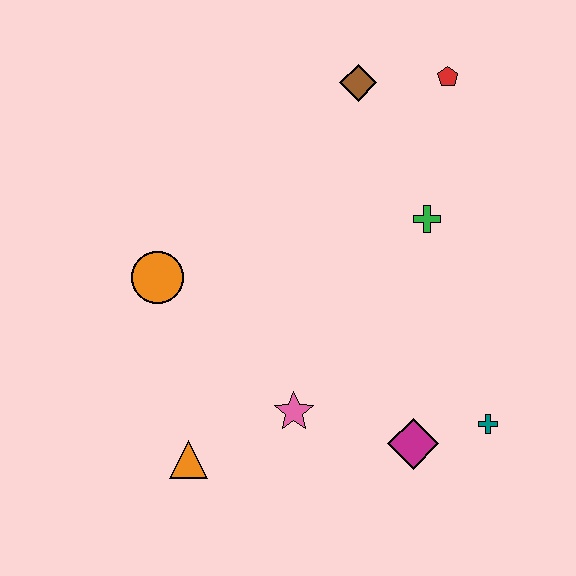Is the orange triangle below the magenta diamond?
Yes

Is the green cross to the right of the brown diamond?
Yes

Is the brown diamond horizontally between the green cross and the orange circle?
Yes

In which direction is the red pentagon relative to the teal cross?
The red pentagon is above the teal cross.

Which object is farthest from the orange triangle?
The red pentagon is farthest from the orange triangle.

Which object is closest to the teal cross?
The magenta diamond is closest to the teal cross.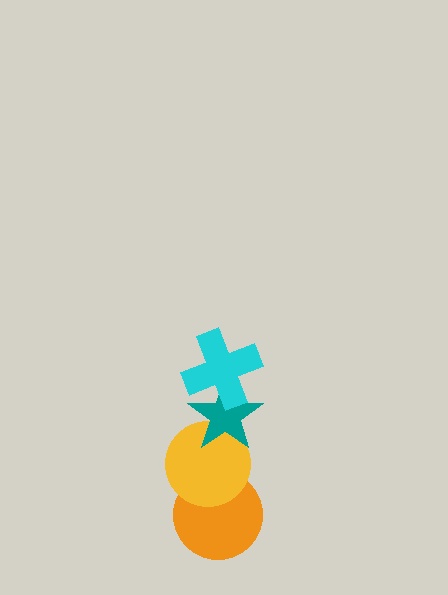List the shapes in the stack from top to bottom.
From top to bottom: the cyan cross, the teal star, the yellow circle, the orange circle.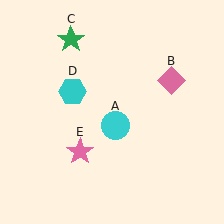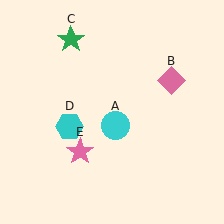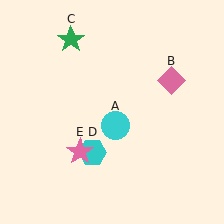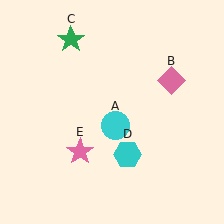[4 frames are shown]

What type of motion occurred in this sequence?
The cyan hexagon (object D) rotated counterclockwise around the center of the scene.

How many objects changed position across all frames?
1 object changed position: cyan hexagon (object D).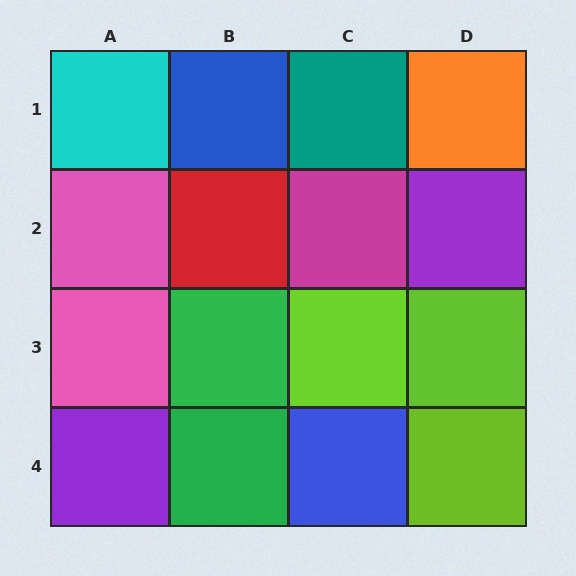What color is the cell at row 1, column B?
Blue.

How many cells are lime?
3 cells are lime.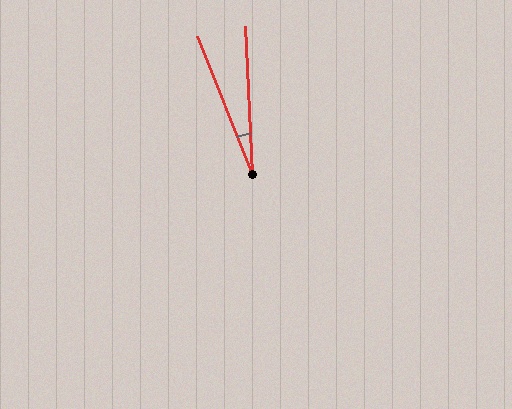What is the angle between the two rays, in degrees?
Approximately 19 degrees.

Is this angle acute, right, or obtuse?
It is acute.